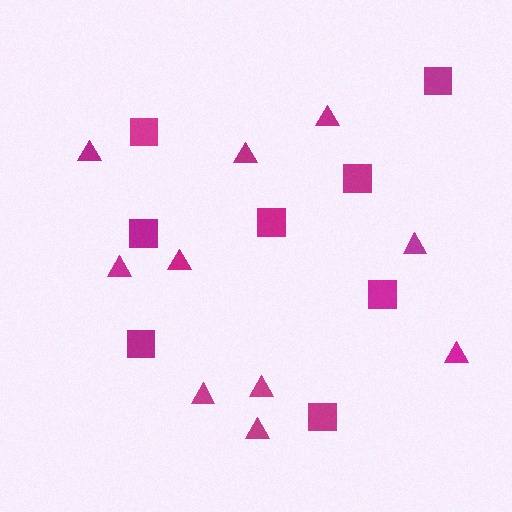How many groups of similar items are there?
There are 2 groups: one group of triangles (10) and one group of squares (8).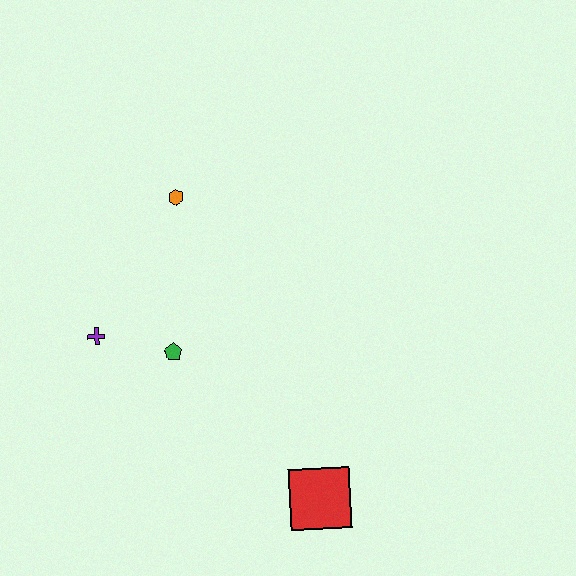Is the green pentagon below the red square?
No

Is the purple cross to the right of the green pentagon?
No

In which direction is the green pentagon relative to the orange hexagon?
The green pentagon is below the orange hexagon.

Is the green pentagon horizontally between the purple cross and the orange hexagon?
Yes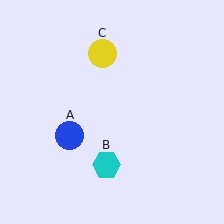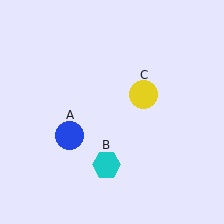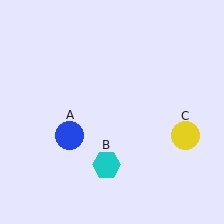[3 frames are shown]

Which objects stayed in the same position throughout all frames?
Blue circle (object A) and cyan hexagon (object B) remained stationary.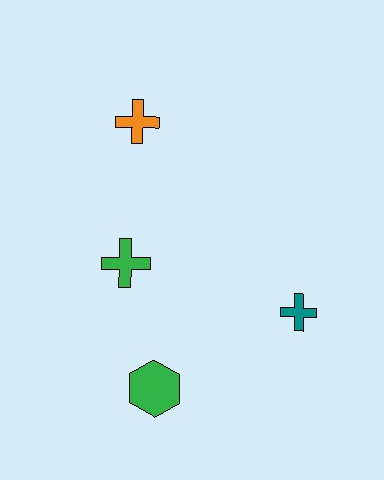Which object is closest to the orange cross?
The green cross is closest to the orange cross.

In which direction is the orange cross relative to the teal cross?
The orange cross is above the teal cross.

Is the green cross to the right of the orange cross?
No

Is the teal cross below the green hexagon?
No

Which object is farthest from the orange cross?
The green hexagon is farthest from the orange cross.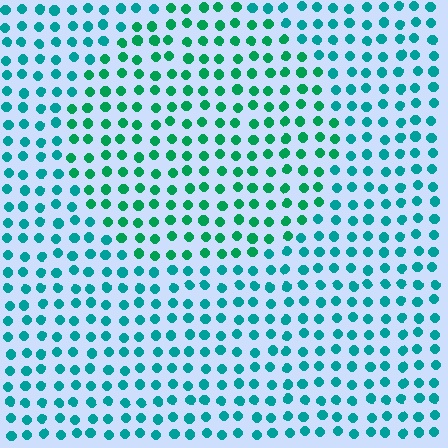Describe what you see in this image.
The image is filled with small teal elements in a uniform arrangement. A circle-shaped region is visible where the elements are tinted to a slightly different hue, forming a subtle color boundary.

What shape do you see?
I see a circle.